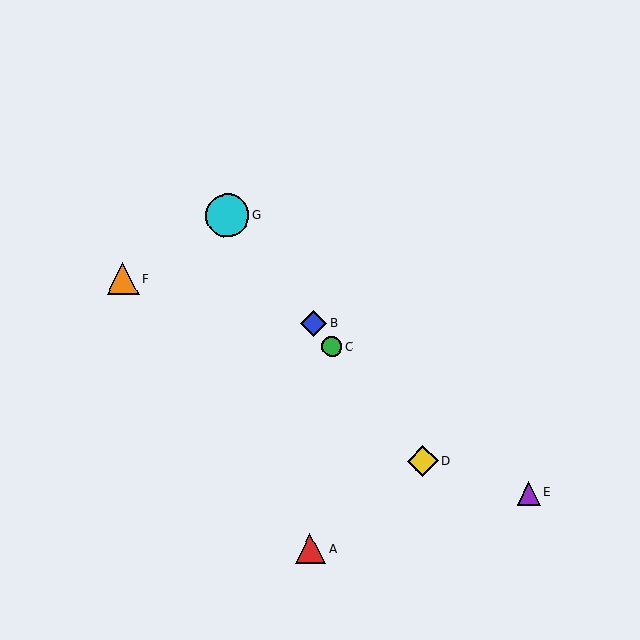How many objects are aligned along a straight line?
4 objects (B, C, D, G) are aligned along a straight line.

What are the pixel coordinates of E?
Object E is at (529, 493).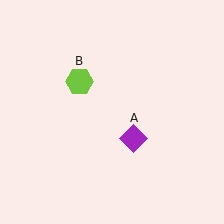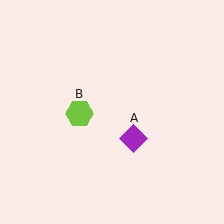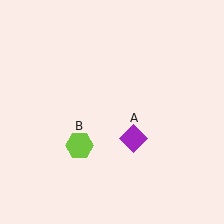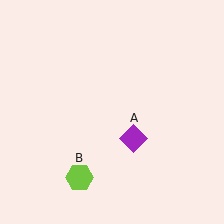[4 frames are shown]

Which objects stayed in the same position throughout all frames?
Purple diamond (object A) remained stationary.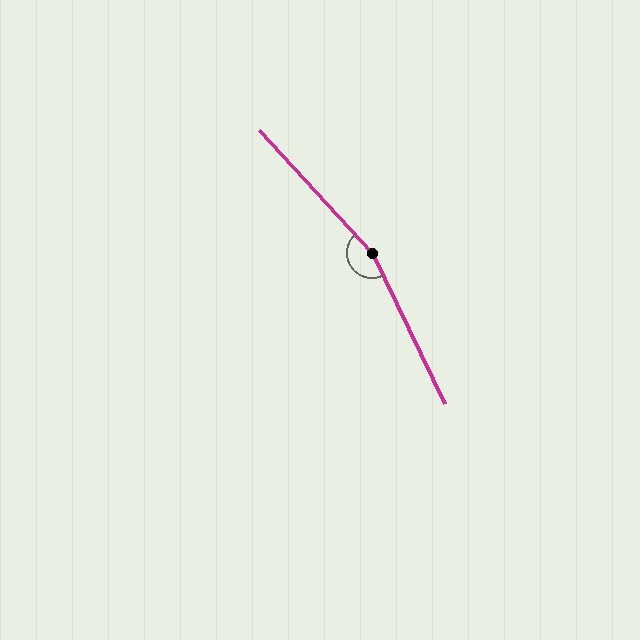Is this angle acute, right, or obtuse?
It is obtuse.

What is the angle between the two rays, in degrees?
Approximately 163 degrees.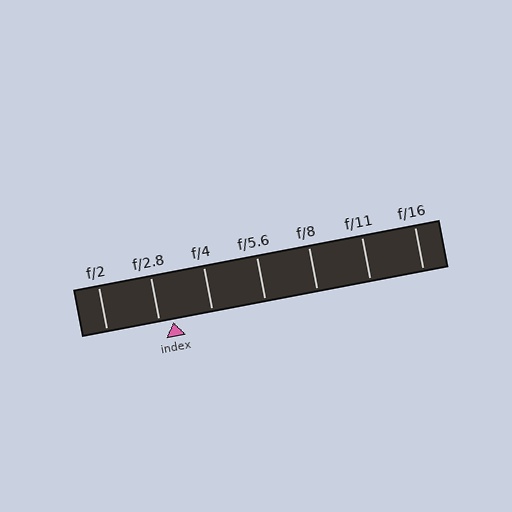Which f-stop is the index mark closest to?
The index mark is closest to f/2.8.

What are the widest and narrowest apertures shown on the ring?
The widest aperture shown is f/2 and the narrowest is f/16.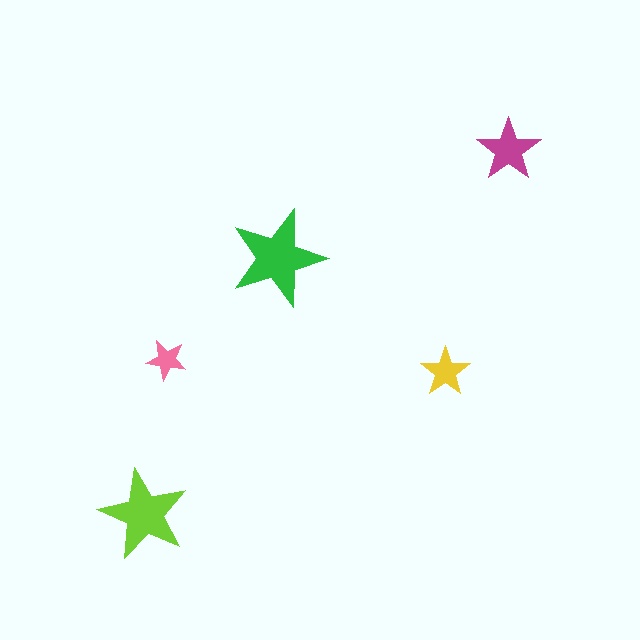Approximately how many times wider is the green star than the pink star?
About 2.5 times wider.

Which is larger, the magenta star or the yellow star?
The magenta one.